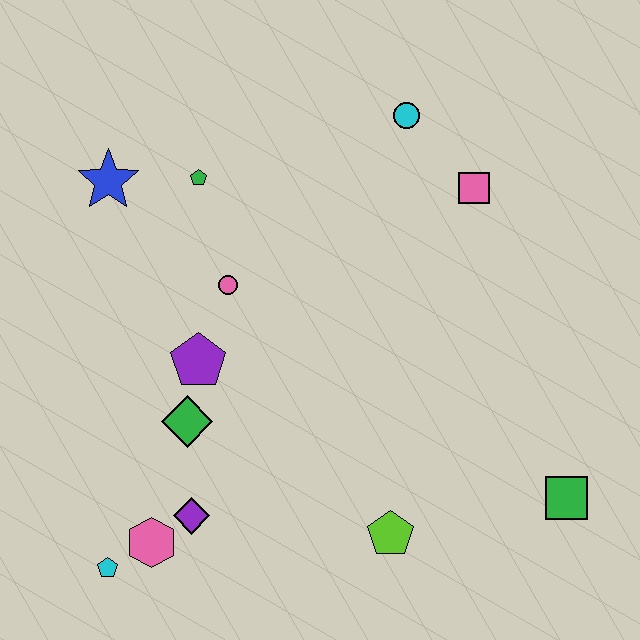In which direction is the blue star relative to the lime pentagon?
The blue star is above the lime pentagon.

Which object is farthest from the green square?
The blue star is farthest from the green square.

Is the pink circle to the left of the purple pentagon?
No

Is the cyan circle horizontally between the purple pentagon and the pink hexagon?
No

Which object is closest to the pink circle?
The purple pentagon is closest to the pink circle.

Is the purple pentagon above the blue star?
No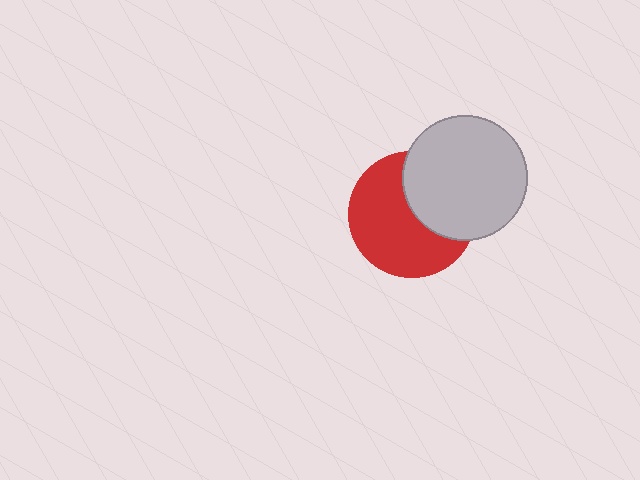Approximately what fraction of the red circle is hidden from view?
Roughly 38% of the red circle is hidden behind the light gray circle.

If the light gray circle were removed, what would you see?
You would see the complete red circle.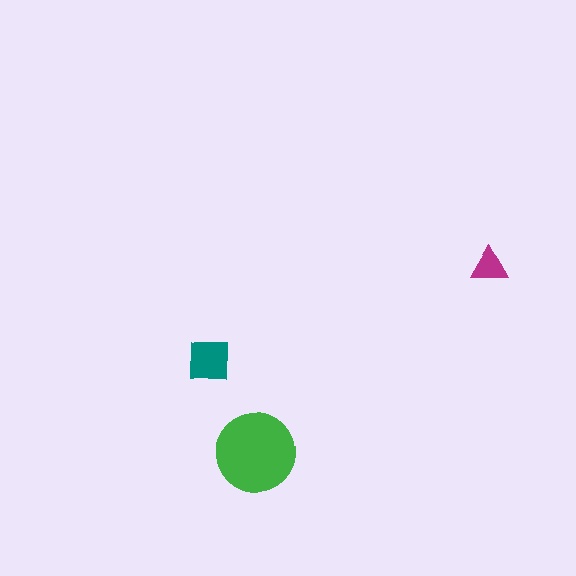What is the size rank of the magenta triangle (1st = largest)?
3rd.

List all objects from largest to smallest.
The green circle, the teal square, the magenta triangle.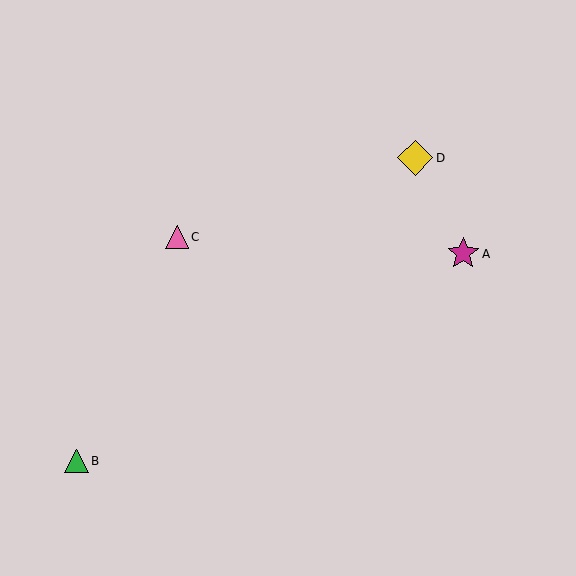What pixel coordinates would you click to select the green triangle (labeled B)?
Click at (76, 461) to select the green triangle B.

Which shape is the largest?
The yellow diamond (labeled D) is the largest.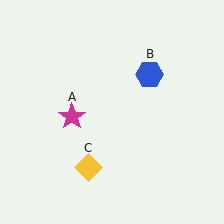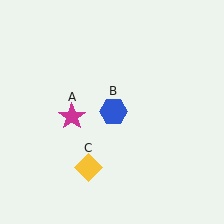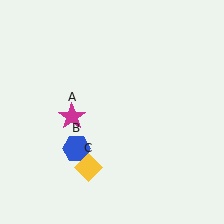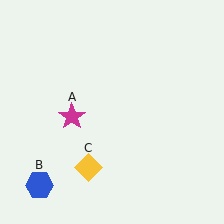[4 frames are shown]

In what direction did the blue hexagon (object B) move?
The blue hexagon (object B) moved down and to the left.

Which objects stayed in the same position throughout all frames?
Magenta star (object A) and yellow diamond (object C) remained stationary.